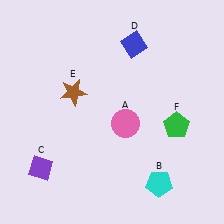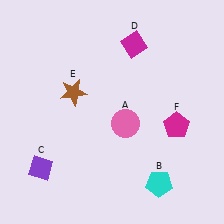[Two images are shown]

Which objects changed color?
D changed from blue to magenta. F changed from green to magenta.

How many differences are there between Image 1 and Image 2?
There are 2 differences between the two images.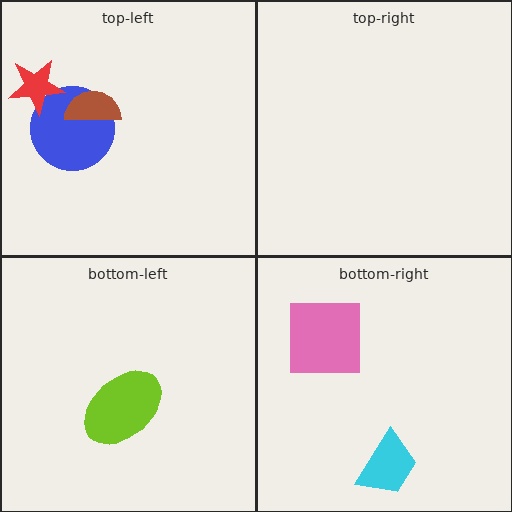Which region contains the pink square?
The bottom-right region.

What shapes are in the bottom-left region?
The lime ellipse.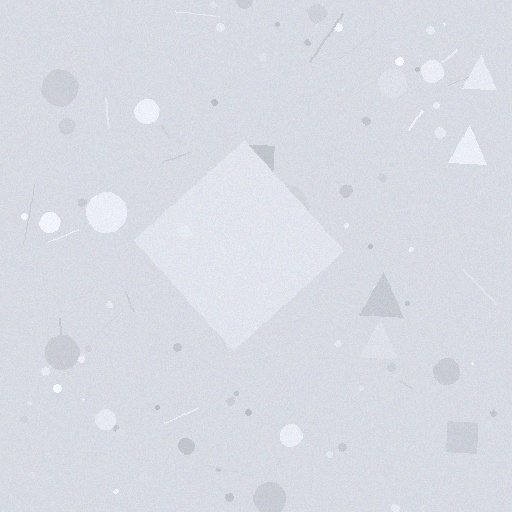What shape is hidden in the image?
A diamond is hidden in the image.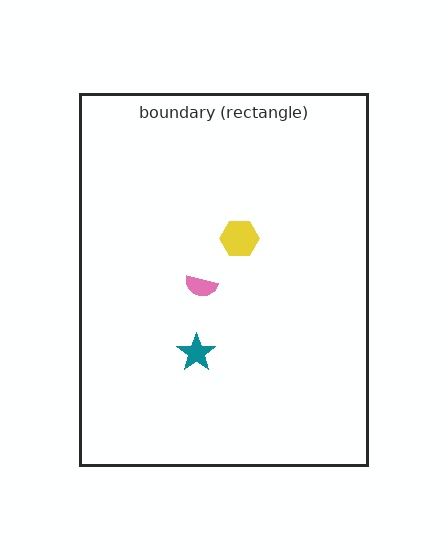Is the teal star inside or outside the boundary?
Inside.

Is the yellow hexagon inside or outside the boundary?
Inside.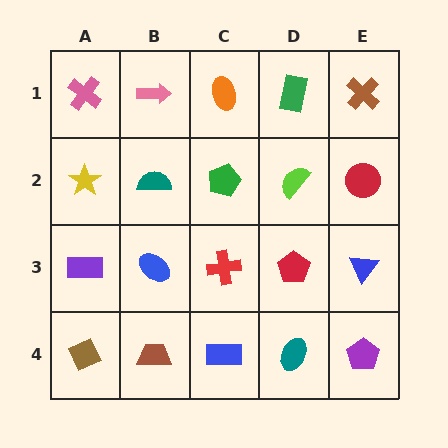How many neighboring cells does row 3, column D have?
4.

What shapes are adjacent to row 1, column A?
A yellow star (row 2, column A), a pink arrow (row 1, column B).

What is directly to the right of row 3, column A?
A blue ellipse.